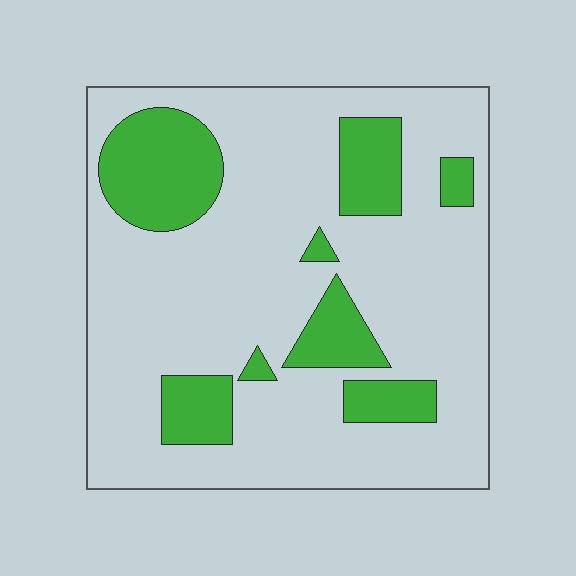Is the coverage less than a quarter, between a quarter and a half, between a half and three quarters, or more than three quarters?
Less than a quarter.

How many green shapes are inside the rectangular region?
8.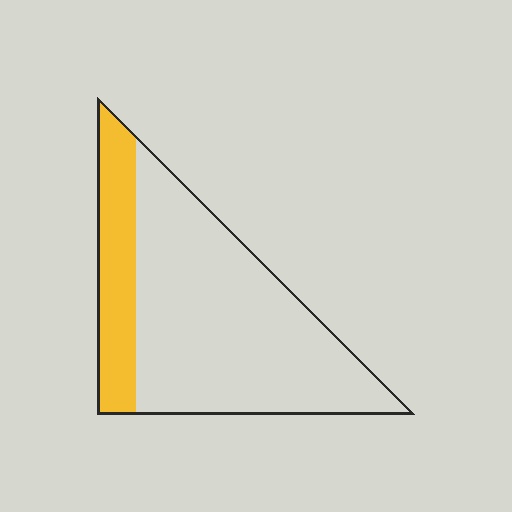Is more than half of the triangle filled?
No.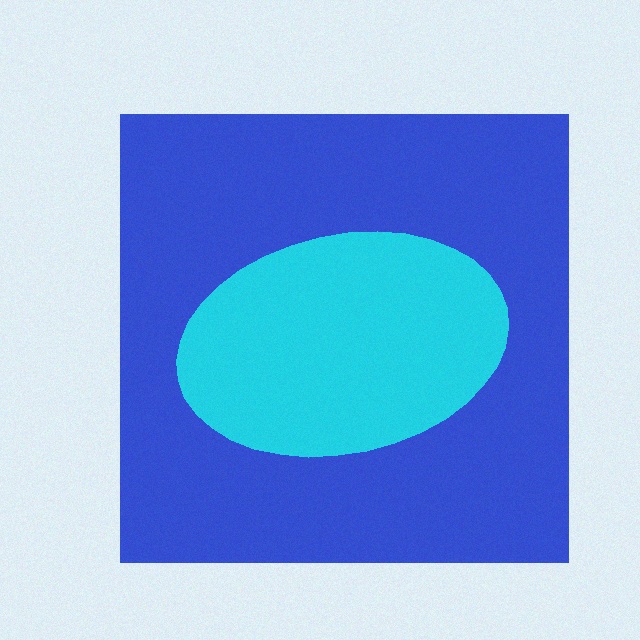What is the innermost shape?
The cyan ellipse.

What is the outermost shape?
The blue square.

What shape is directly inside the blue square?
The cyan ellipse.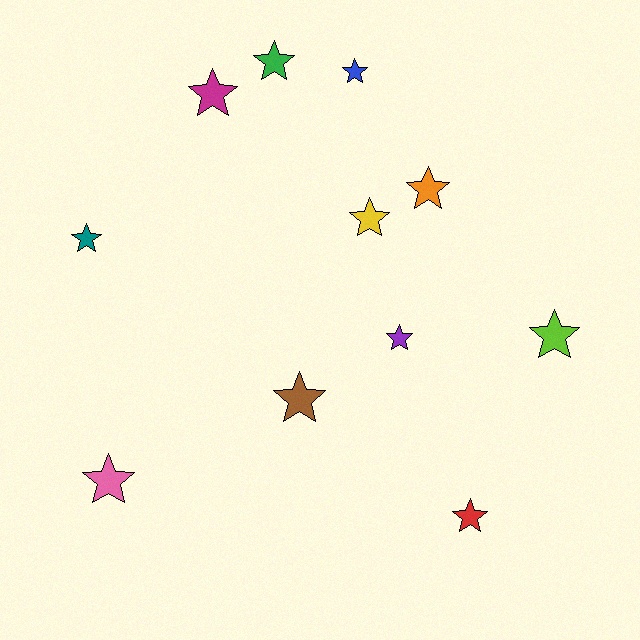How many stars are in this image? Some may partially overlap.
There are 11 stars.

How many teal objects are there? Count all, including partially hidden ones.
There is 1 teal object.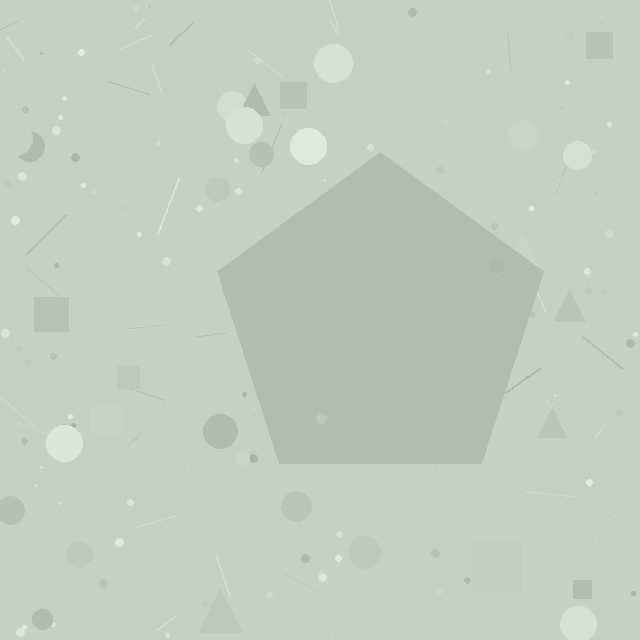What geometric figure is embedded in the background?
A pentagon is embedded in the background.